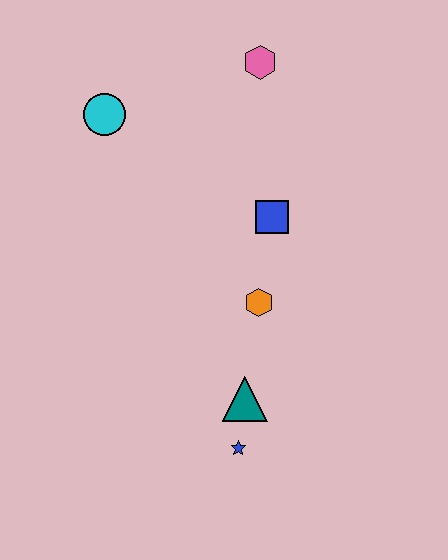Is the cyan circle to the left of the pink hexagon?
Yes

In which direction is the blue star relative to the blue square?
The blue star is below the blue square.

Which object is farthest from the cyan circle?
The blue star is farthest from the cyan circle.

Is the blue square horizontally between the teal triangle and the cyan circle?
No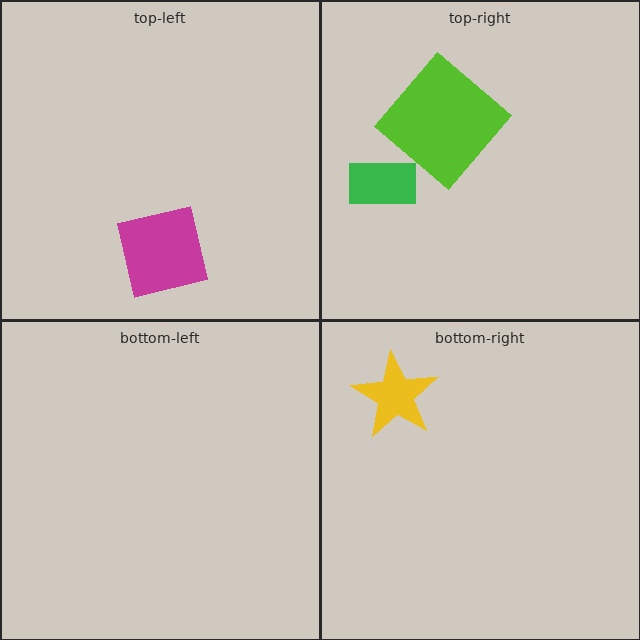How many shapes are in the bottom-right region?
1.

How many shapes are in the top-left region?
1.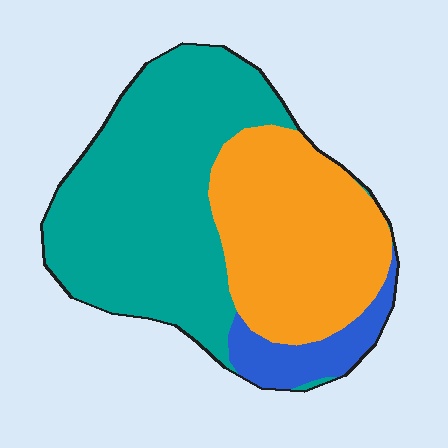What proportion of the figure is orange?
Orange takes up between a third and a half of the figure.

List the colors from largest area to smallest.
From largest to smallest: teal, orange, blue.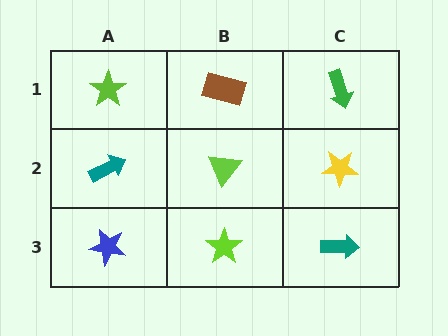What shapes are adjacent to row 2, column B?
A brown rectangle (row 1, column B), a lime star (row 3, column B), a teal arrow (row 2, column A), a yellow star (row 2, column C).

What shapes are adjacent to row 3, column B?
A lime triangle (row 2, column B), a blue star (row 3, column A), a teal arrow (row 3, column C).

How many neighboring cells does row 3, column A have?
2.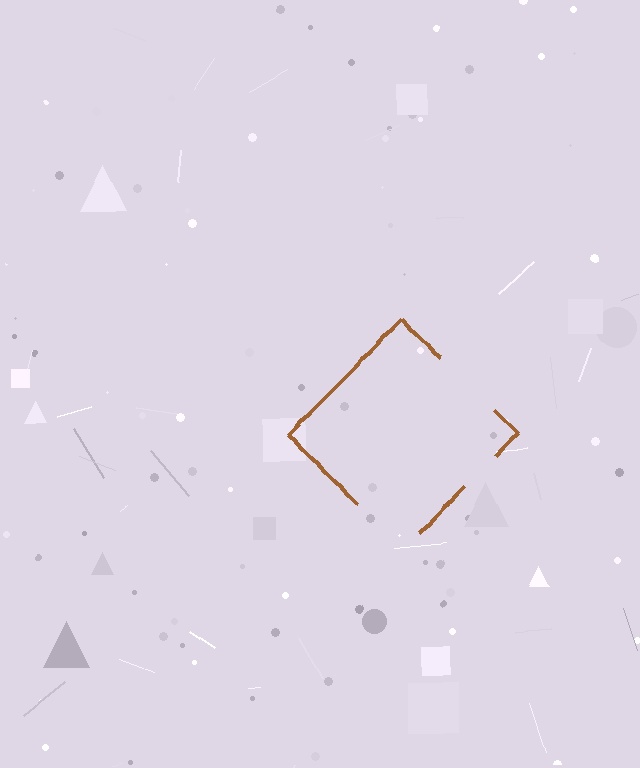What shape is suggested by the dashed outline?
The dashed outline suggests a diamond.